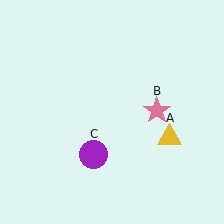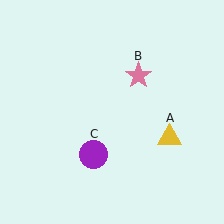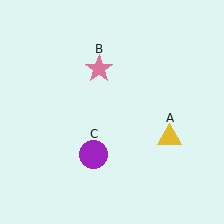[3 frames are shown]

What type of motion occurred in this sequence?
The pink star (object B) rotated counterclockwise around the center of the scene.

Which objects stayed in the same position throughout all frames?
Yellow triangle (object A) and purple circle (object C) remained stationary.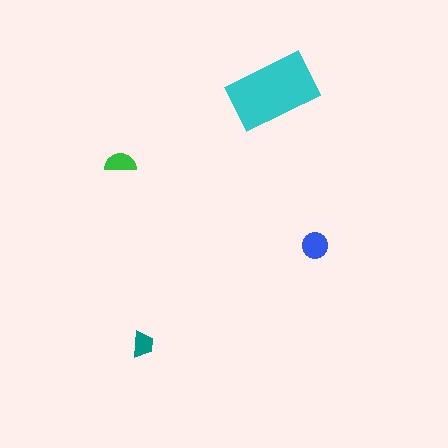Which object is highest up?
The cyan rectangle is topmost.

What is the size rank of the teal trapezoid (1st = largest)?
4th.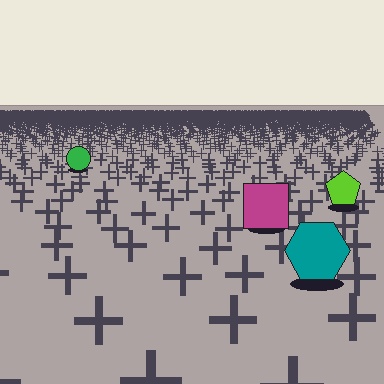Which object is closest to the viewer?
The teal hexagon is closest. The texture marks near it are larger and more spread out.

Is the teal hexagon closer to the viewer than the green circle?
Yes. The teal hexagon is closer — you can tell from the texture gradient: the ground texture is coarser near it.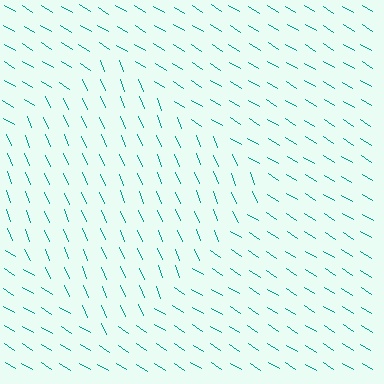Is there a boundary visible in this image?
Yes, there is a texture boundary formed by a change in line orientation.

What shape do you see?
I see a diamond.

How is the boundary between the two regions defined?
The boundary is defined purely by a change in line orientation (approximately 36 degrees difference). All lines are the same color and thickness.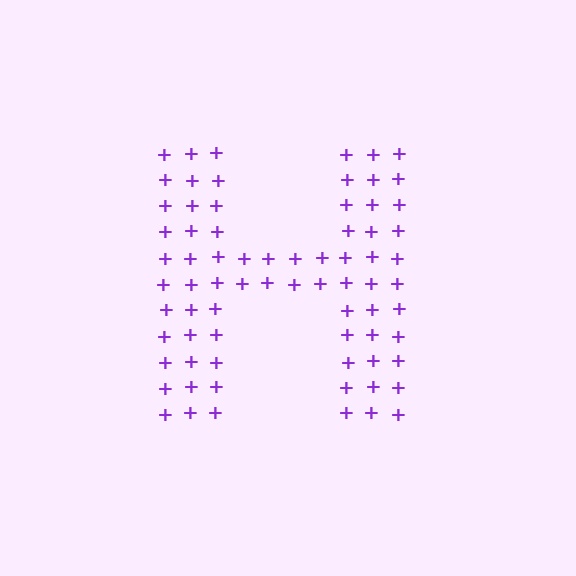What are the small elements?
The small elements are plus signs.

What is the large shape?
The large shape is the letter H.